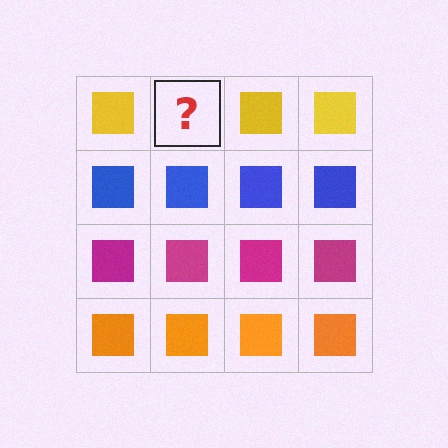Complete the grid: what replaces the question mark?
The question mark should be replaced with a yellow square.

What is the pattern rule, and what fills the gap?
The rule is that each row has a consistent color. The gap should be filled with a yellow square.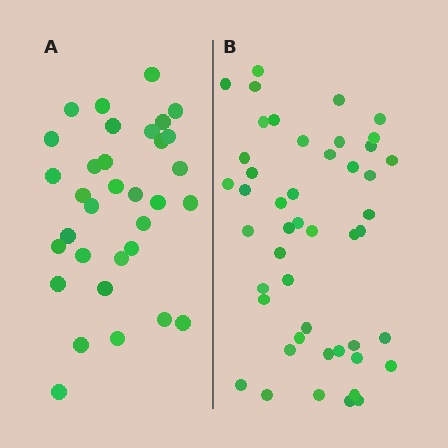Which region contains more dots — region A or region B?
Region B (the right region) has more dots.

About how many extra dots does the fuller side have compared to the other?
Region B has approximately 15 more dots than region A.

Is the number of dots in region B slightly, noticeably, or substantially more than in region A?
Region B has noticeably more, but not dramatically so. The ratio is roughly 1.4 to 1.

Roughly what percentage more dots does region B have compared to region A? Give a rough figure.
About 40% more.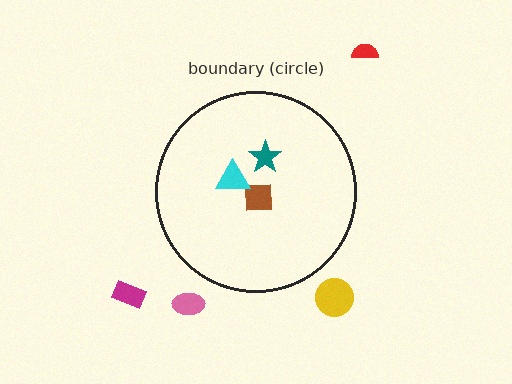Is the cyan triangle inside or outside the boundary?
Inside.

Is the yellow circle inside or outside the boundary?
Outside.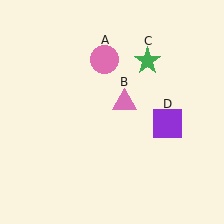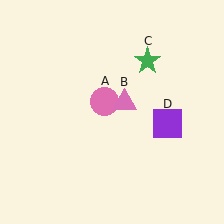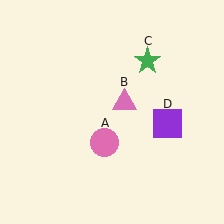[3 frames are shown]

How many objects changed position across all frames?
1 object changed position: pink circle (object A).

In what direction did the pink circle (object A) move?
The pink circle (object A) moved down.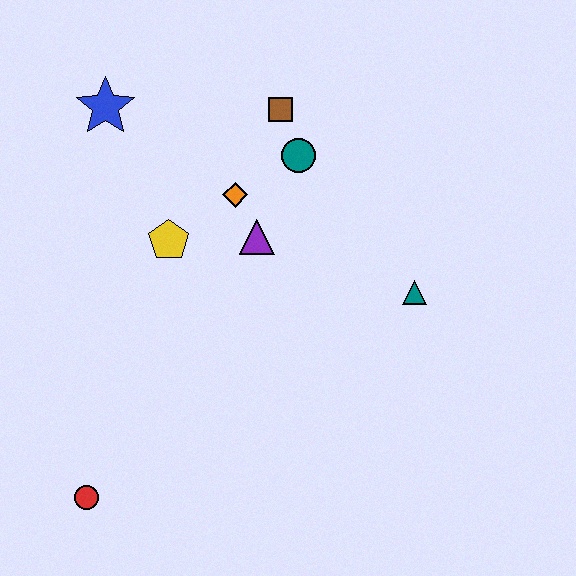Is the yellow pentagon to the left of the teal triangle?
Yes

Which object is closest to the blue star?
The yellow pentagon is closest to the blue star.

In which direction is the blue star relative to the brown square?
The blue star is to the left of the brown square.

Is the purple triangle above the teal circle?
No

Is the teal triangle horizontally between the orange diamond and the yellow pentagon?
No